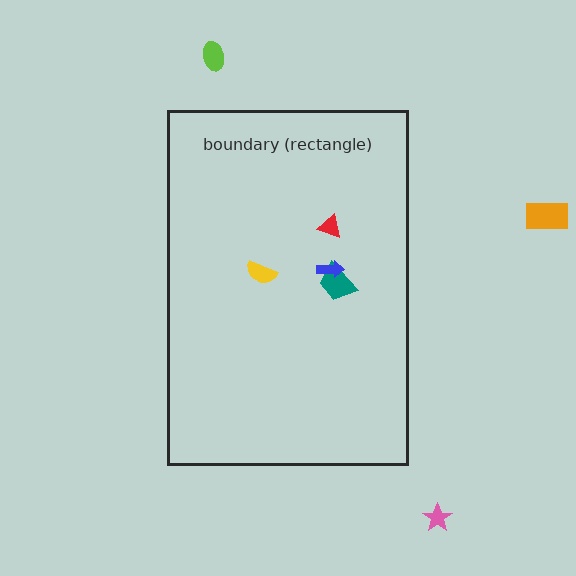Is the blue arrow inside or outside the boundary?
Inside.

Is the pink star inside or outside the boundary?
Outside.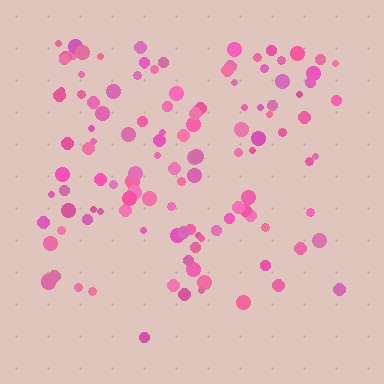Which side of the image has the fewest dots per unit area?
The bottom.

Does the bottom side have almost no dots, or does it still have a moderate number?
Still a moderate number, just noticeably fewer than the top.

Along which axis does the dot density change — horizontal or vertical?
Vertical.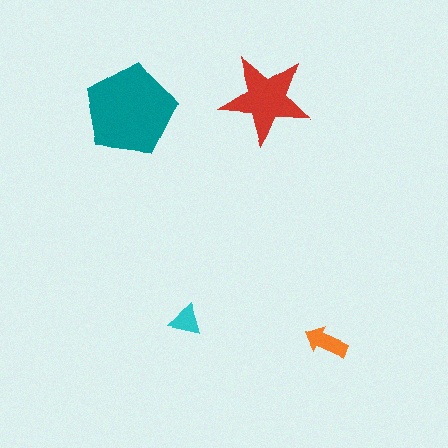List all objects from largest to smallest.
The teal pentagon, the red star, the orange arrow, the cyan triangle.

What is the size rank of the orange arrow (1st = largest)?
3rd.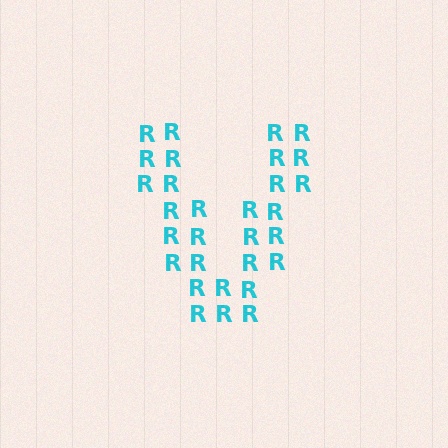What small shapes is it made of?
It is made of small letter R's.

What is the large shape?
The large shape is the letter V.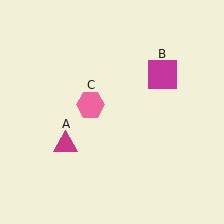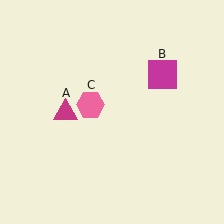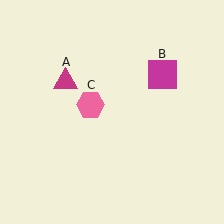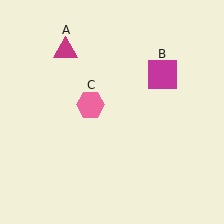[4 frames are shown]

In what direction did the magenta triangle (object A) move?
The magenta triangle (object A) moved up.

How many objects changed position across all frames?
1 object changed position: magenta triangle (object A).